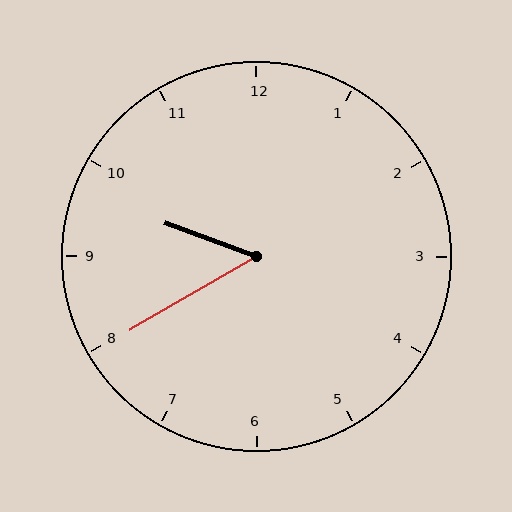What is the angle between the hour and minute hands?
Approximately 50 degrees.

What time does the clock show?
9:40.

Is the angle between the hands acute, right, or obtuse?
It is acute.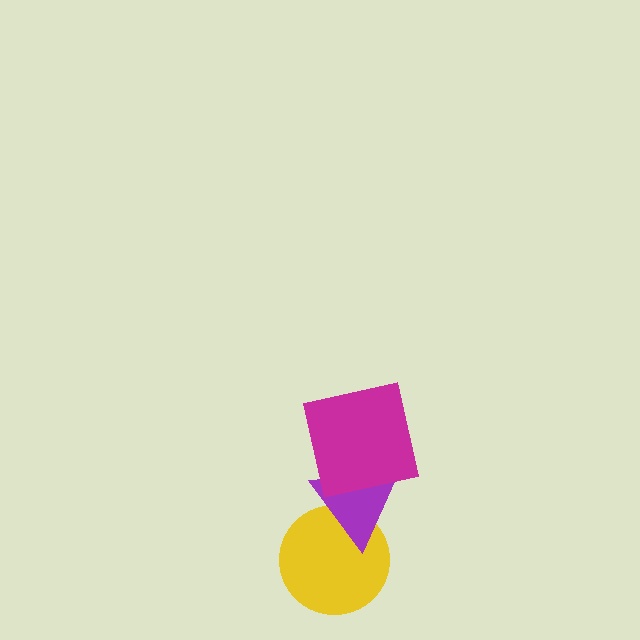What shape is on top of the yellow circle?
The purple triangle is on top of the yellow circle.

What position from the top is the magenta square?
The magenta square is 1st from the top.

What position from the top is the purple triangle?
The purple triangle is 2nd from the top.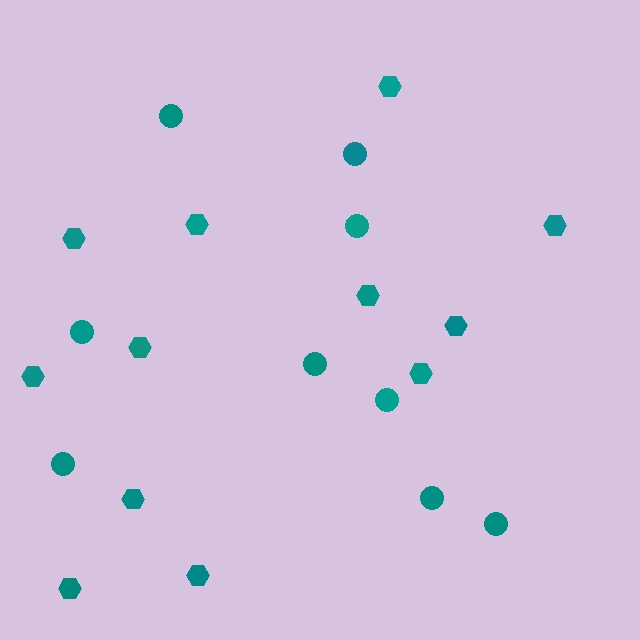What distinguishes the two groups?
There are 2 groups: one group of hexagons (12) and one group of circles (9).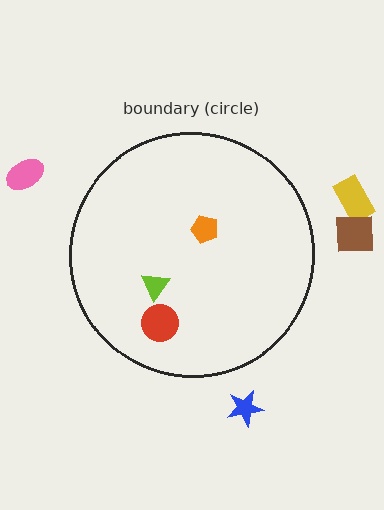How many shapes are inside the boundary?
3 inside, 4 outside.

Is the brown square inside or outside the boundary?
Outside.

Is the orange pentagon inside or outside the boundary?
Inside.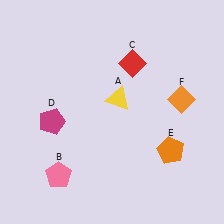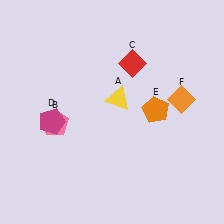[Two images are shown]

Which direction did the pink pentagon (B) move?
The pink pentagon (B) moved up.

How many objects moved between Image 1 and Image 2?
2 objects moved between the two images.